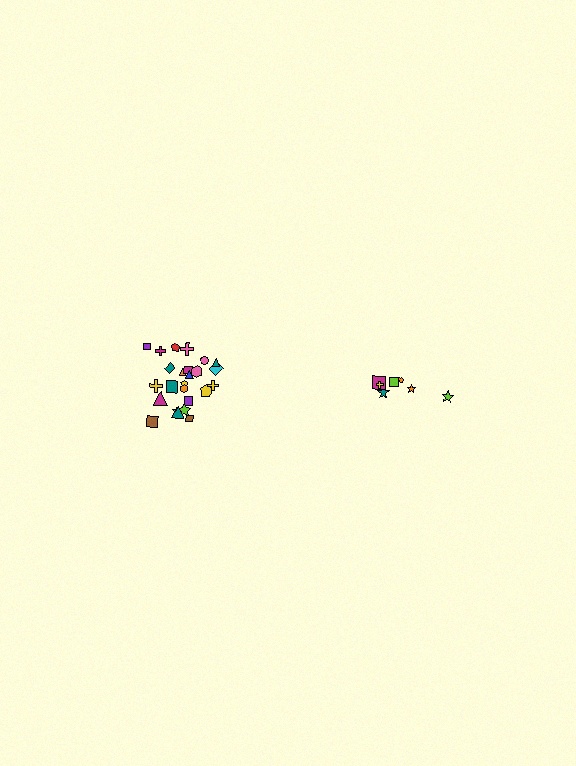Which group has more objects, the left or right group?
The left group.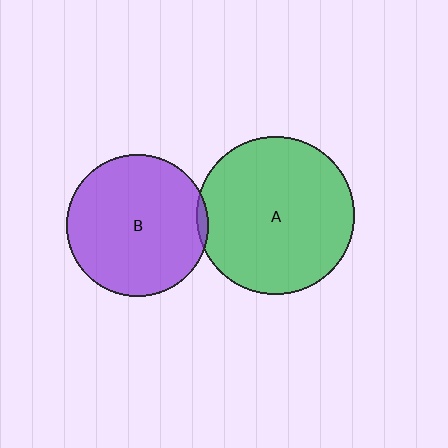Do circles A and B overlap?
Yes.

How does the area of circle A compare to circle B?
Approximately 1.2 times.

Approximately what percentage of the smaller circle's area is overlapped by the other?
Approximately 5%.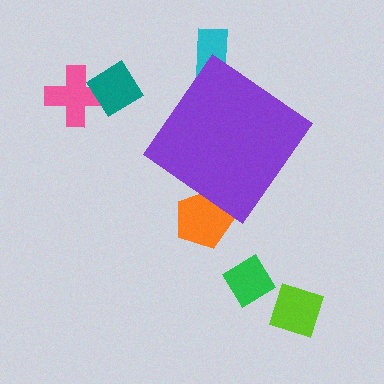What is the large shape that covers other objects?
A purple diamond.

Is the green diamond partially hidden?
No, the green diamond is fully visible.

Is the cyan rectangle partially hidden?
Yes, the cyan rectangle is partially hidden behind the purple diamond.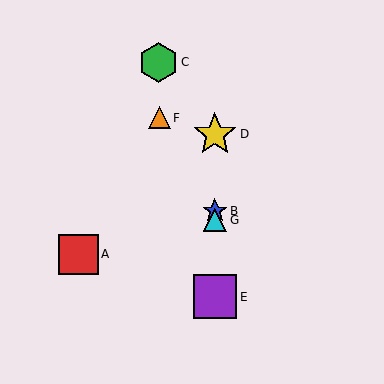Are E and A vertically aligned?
No, E is at x≈215 and A is at x≈78.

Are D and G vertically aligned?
Yes, both are at x≈215.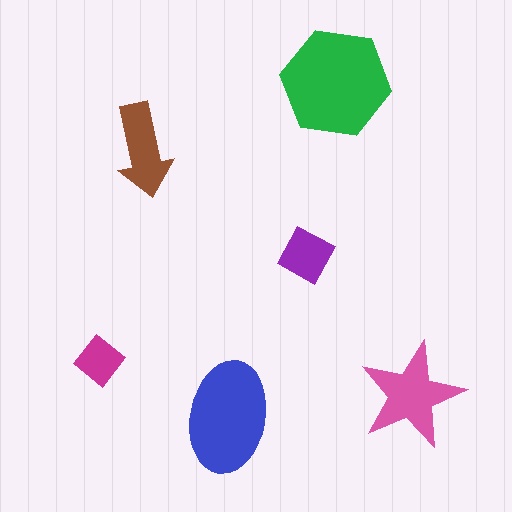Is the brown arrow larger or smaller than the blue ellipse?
Smaller.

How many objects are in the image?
There are 6 objects in the image.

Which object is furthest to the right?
The pink star is rightmost.